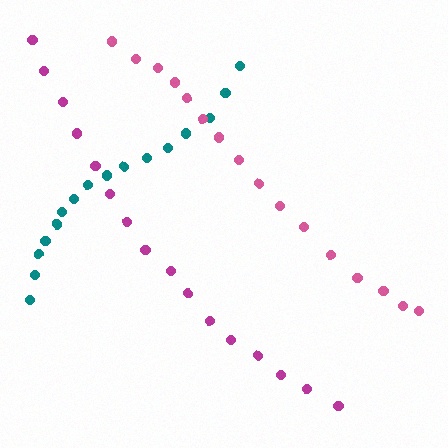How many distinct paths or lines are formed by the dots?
There are 3 distinct paths.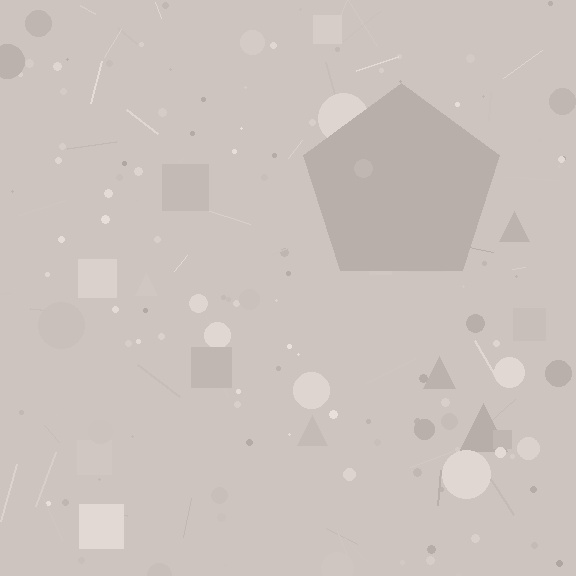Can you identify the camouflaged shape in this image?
The camouflaged shape is a pentagon.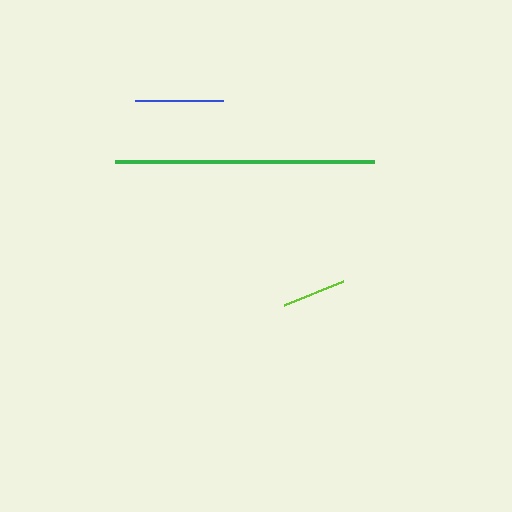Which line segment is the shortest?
The lime line is the shortest at approximately 64 pixels.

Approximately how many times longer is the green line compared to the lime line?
The green line is approximately 4.1 times the length of the lime line.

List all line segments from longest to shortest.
From longest to shortest: green, blue, lime.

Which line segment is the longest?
The green line is the longest at approximately 259 pixels.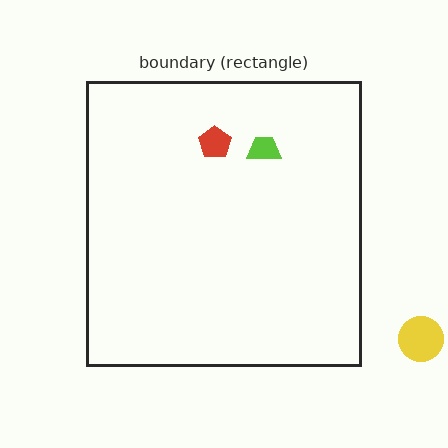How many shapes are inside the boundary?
2 inside, 1 outside.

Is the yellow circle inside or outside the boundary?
Outside.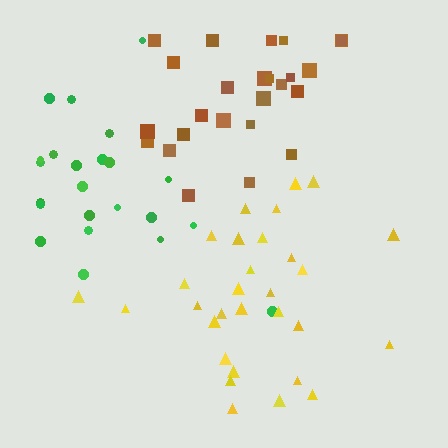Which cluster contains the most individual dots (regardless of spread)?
Yellow (30).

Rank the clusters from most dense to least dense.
brown, yellow, green.